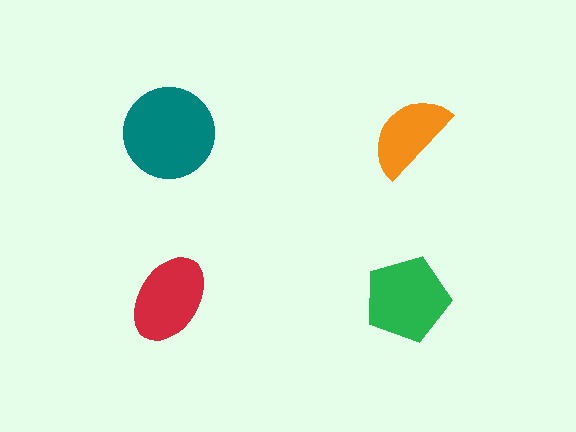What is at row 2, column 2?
A green pentagon.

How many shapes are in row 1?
2 shapes.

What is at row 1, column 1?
A teal circle.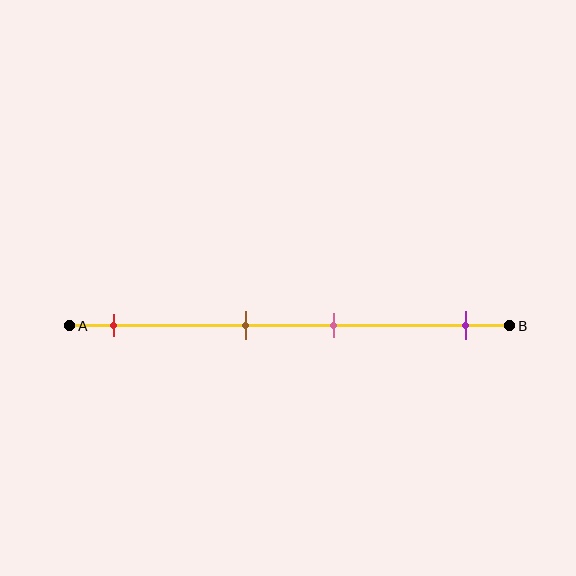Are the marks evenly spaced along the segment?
No, the marks are not evenly spaced.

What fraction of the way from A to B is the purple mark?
The purple mark is approximately 90% (0.9) of the way from A to B.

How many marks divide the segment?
There are 4 marks dividing the segment.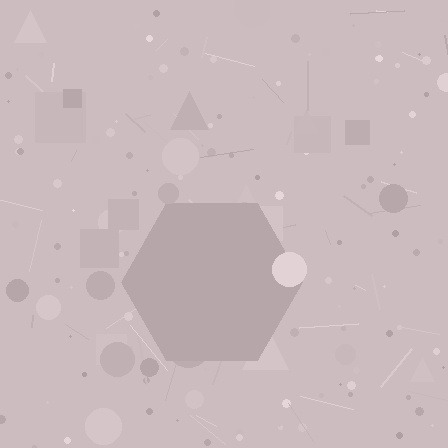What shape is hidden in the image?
A hexagon is hidden in the image.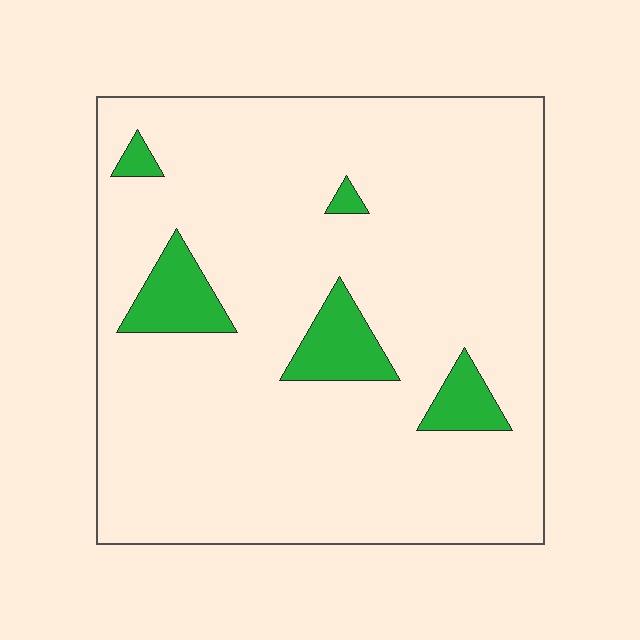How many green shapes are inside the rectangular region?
5.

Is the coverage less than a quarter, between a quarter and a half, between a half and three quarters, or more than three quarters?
Less than a quarter.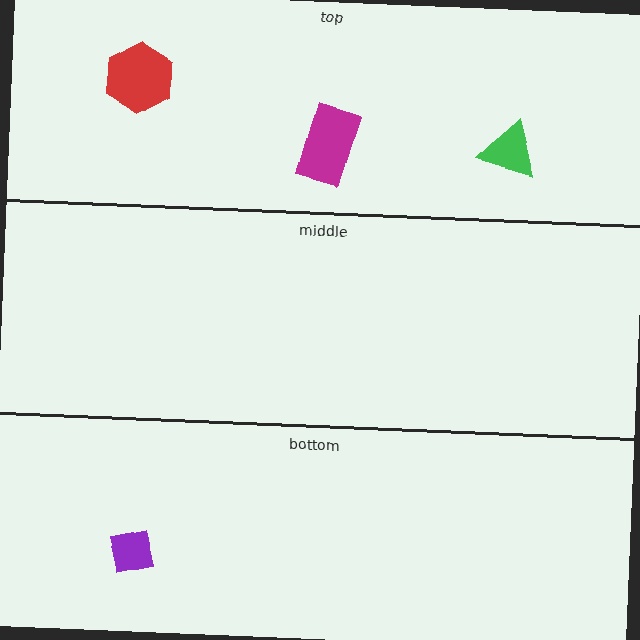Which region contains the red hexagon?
The top region.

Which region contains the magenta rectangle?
The top region.